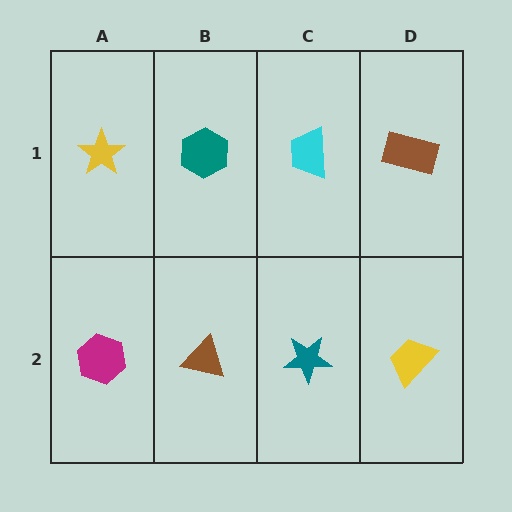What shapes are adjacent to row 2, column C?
A cyan trapezoid (row 1, column C), a brown triangle (row 2, column B), a yellow trapezoid (row 2, column D).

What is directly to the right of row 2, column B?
A teal star.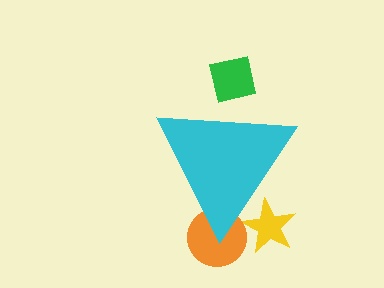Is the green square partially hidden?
Yes, the green square is partially hidden behind the cyan triangle.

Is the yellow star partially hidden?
Yes, the yellow star is partially hidden behind the cyan triangle.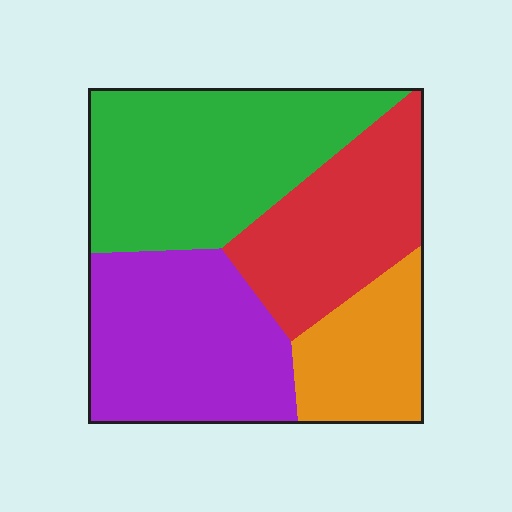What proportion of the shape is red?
Red covers 23% of the shape.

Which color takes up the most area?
Green, at roughly 35%.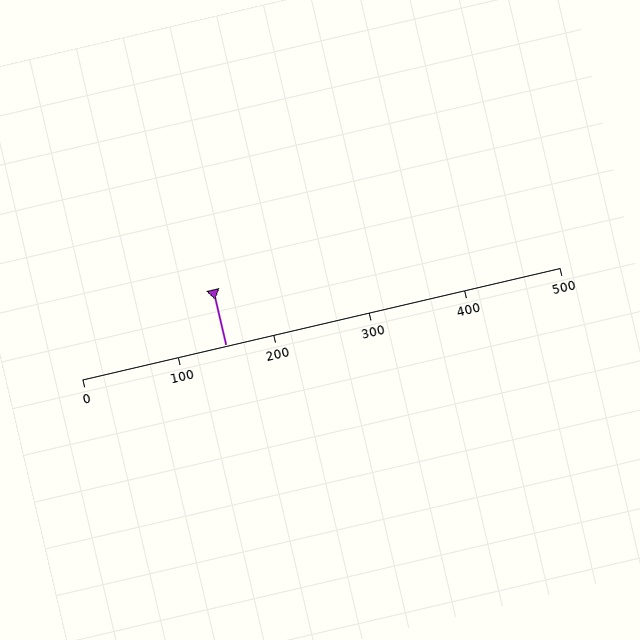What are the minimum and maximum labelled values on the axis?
The axis runs from 0 to 500.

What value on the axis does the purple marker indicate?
The marker indicates approximately 150.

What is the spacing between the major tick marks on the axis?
The major ticks are spaced 100 apart.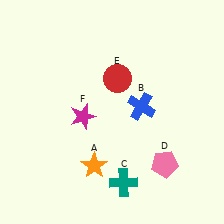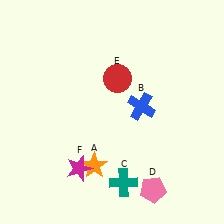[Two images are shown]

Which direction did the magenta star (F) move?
The magenta star (F) moved down.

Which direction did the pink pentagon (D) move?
The pink pentagon (D) moved down.